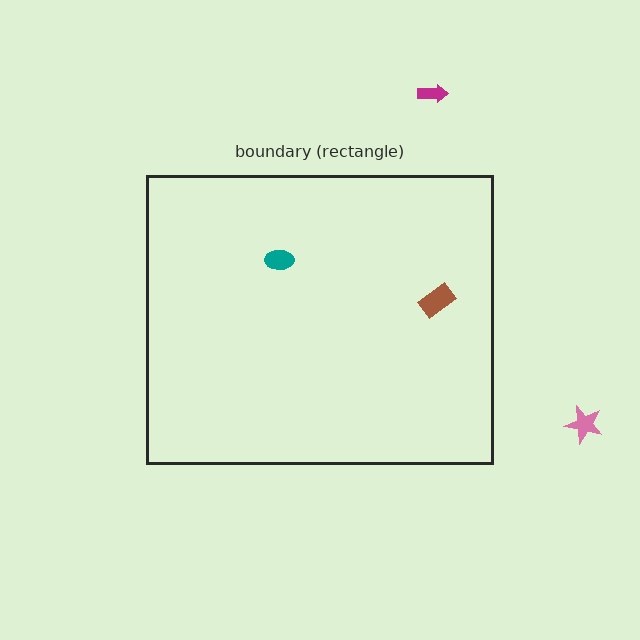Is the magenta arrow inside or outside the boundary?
Outside.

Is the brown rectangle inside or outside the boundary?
Inside.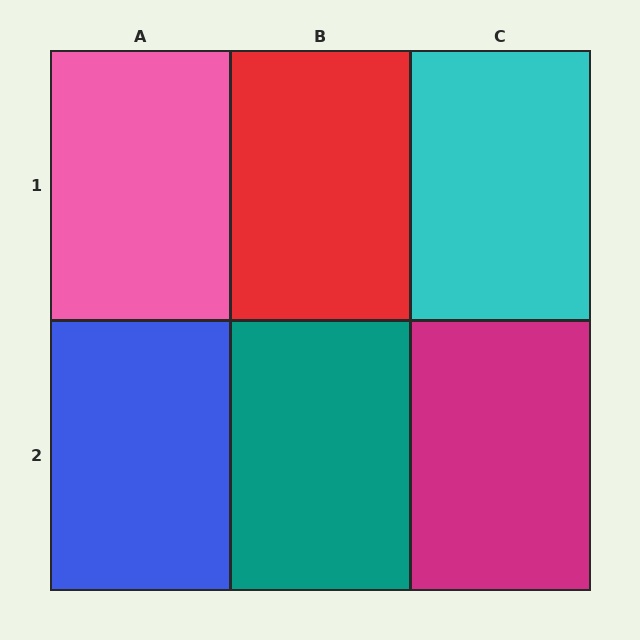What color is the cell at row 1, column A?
Pink.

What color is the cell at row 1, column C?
Cyan.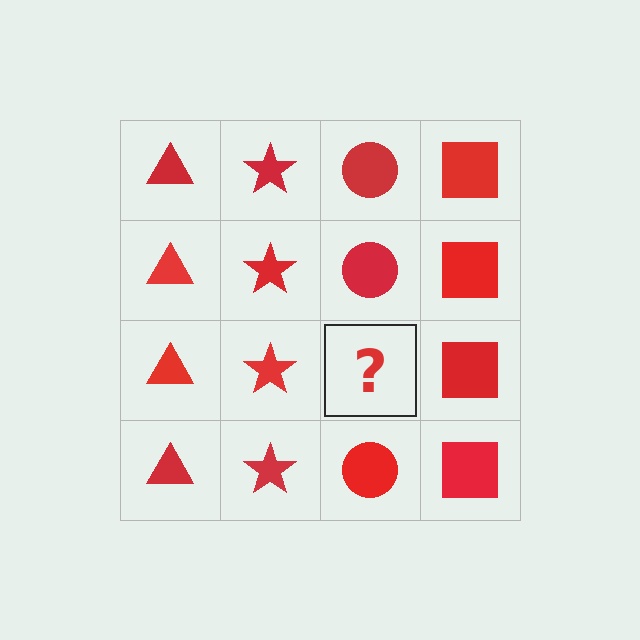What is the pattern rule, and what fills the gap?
The rule is that each column has a consistent shape. The gap should be filled with a red circle.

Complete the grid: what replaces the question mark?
The question mark should be replaced with a red circle.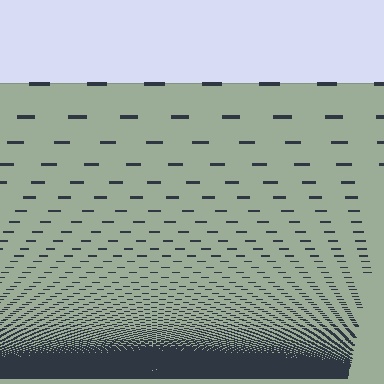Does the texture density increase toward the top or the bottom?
Density increases toward the bottom.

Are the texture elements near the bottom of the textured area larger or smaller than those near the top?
Smaller. The gradient is inverted — elements near the bottom are smaller and denser.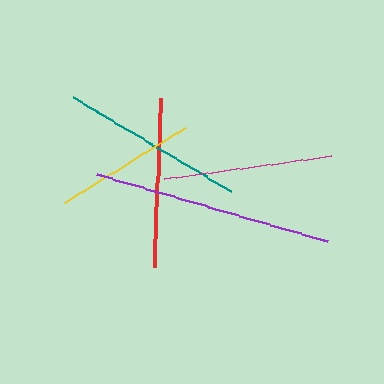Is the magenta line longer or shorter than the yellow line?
The magenta line is longer than the yellow line.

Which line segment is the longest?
The purple line is the longest at approximately 240 pixels.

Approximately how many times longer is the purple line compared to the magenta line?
The purple line is approximately 1.4 times the length of the magenta line.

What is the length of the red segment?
The red segment is approximately 169 pixels long.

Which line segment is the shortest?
The yellow line is the shortest at approximately 143 pixels.